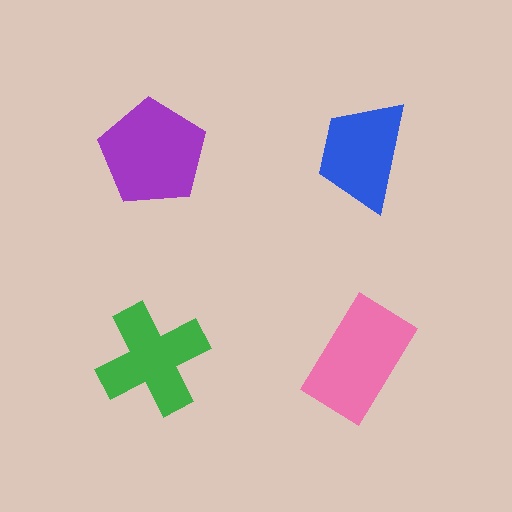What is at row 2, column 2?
A pink rectangle.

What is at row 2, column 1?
A green cross.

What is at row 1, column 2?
A blue trapezoid.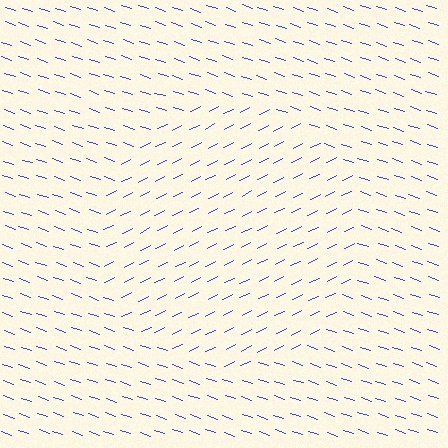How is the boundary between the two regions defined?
The boundary is defined purely by a change in line orientation (approximately 45 degrees difference). All lines are the same color and thickness.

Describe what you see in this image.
The image is filled with small blue line segments. A circle region in the image has lines oriented differently from the surrounding lines, creating a visible texture boundary.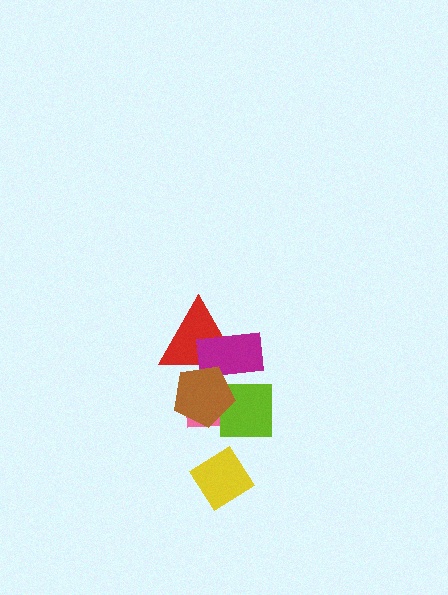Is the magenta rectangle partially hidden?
Yes, it is partially covered by another shape.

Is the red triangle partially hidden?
Yes, it is partially covered by another shape.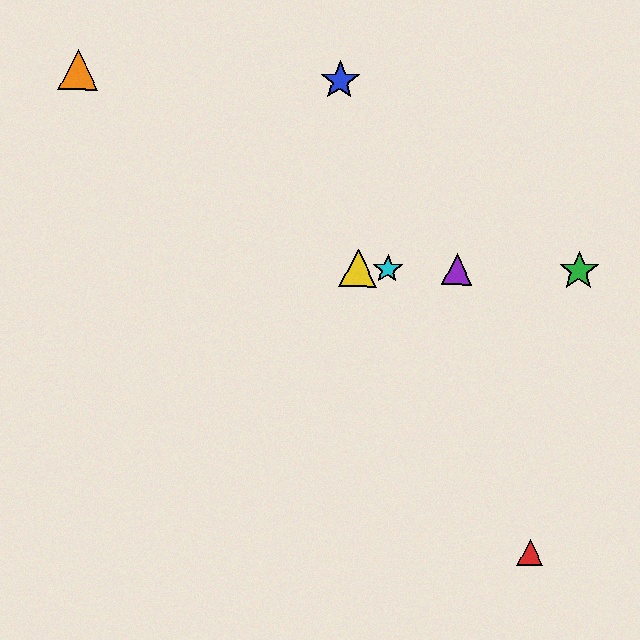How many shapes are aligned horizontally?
4 shapes (the green star, the yellow triangle, the purple triangle, the cyan star) are aligned horizontally.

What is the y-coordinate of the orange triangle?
The orange triangle is at y≈70.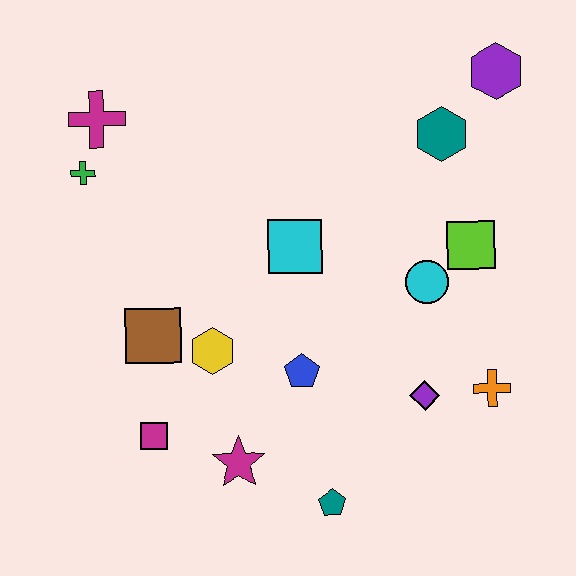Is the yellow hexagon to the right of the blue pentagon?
No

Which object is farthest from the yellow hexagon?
The purple hexagon is farthest from the yellow hexagon.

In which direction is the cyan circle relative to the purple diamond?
The cyan circle is above the purple diamond.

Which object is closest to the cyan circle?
The lime square is closest to the cyan circle.